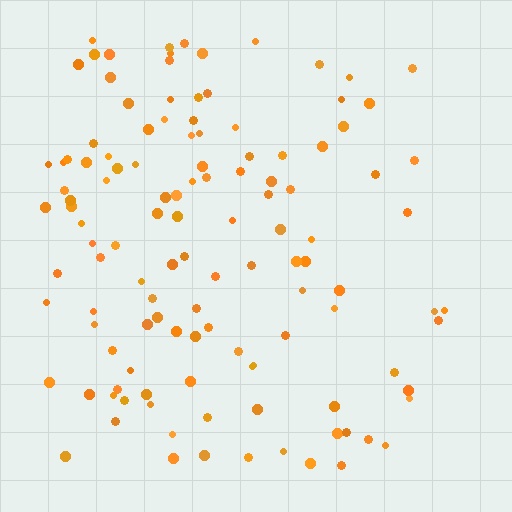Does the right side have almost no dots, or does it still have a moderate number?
Still a moderate number, just noticeably fewer than the left.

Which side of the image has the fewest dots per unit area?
The right.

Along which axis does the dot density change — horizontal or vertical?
Horizontal.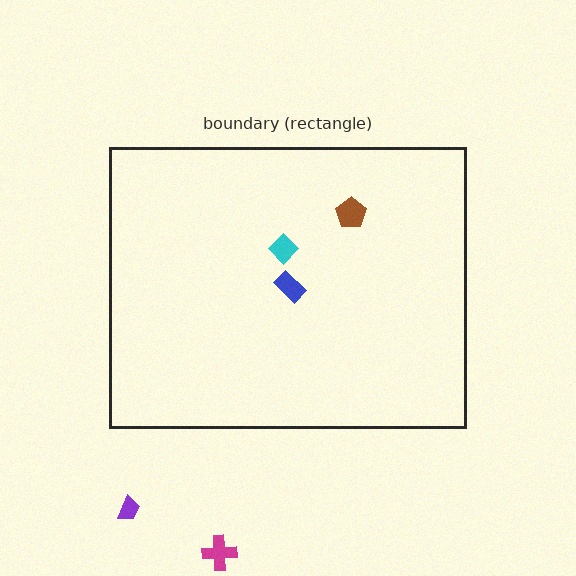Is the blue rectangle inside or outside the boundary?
Inside.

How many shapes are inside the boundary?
3 inside, 2 outside.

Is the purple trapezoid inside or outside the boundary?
Outside.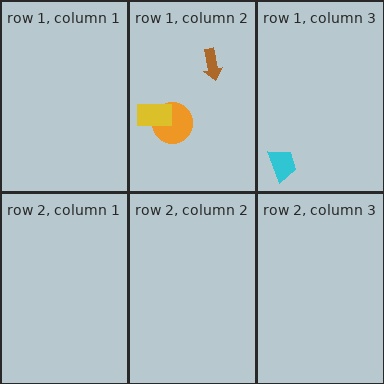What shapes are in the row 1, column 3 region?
The cyan trapezoid.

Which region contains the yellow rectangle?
The row 1, column 2 region.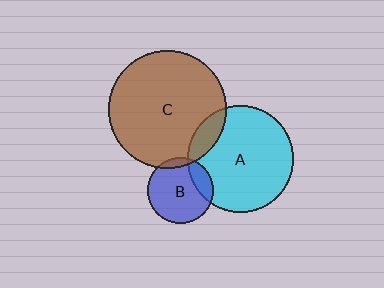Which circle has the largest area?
Circle C (brown).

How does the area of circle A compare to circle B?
Approximately 2.6 times.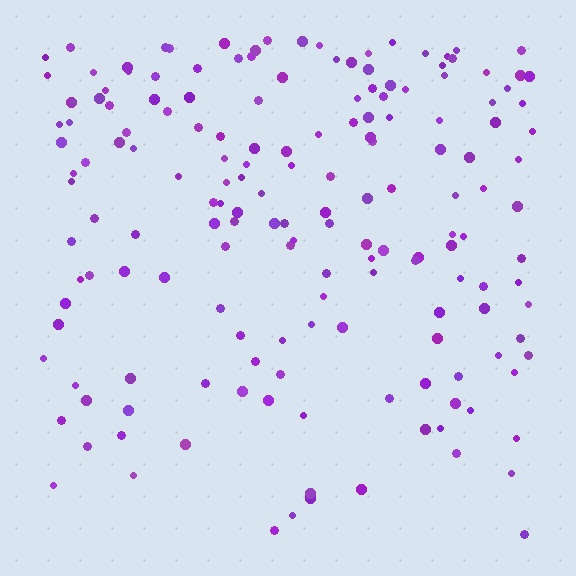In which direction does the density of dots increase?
From bottom to top, with the top side densest.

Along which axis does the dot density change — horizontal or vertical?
Vertical.